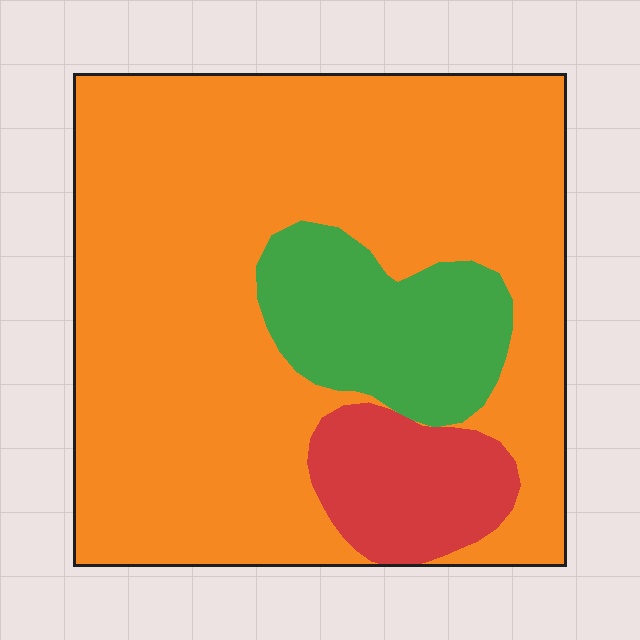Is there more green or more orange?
Orange.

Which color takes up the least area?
Red, at roughly 10%.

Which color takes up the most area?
Orange, at roughly 75%.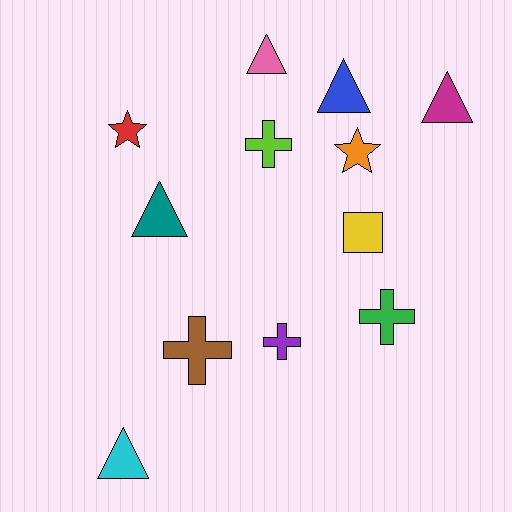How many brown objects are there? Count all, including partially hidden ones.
There is 1 brown object.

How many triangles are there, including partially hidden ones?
There are 5 triangles.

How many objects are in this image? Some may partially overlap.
There are 12 objects.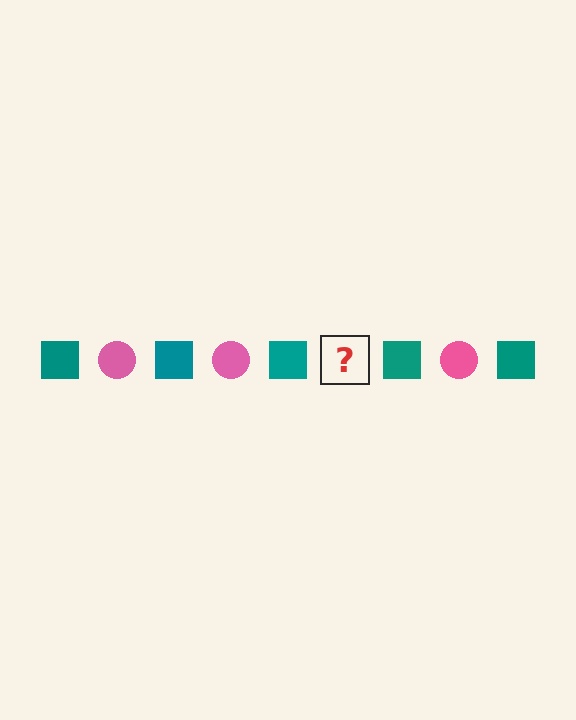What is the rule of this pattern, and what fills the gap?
The rule is that the pattern alternates between teal square and pink circle. The gap should be filled with a pink circle.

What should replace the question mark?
The question mark should be replaced with a pink circle.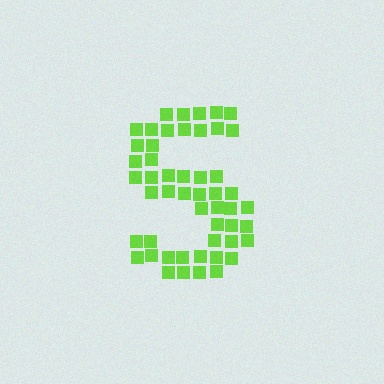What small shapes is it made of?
It is made of small squares.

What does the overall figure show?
The overall figure shows the letter S.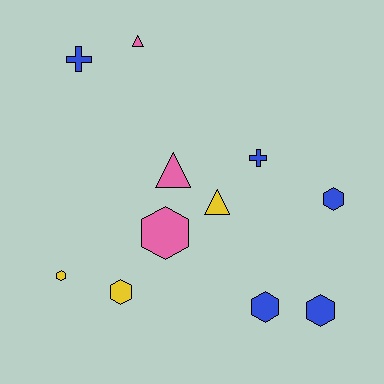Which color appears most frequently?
Blue, with 5 objects.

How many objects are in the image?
There are 11 objects.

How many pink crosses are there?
There are no pink crosses.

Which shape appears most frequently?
Hexagon, with 6 objects.